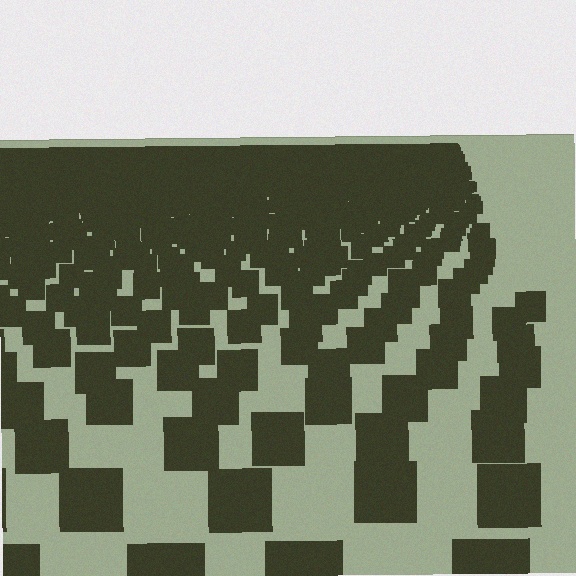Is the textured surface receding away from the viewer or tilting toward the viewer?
The surface is receding away from the viewer. Texture elements get smaller and denser toward the top.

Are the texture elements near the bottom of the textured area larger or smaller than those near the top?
Larger. Near the bottom, elements are closer to the viewer and appear at a bigger on-screen size.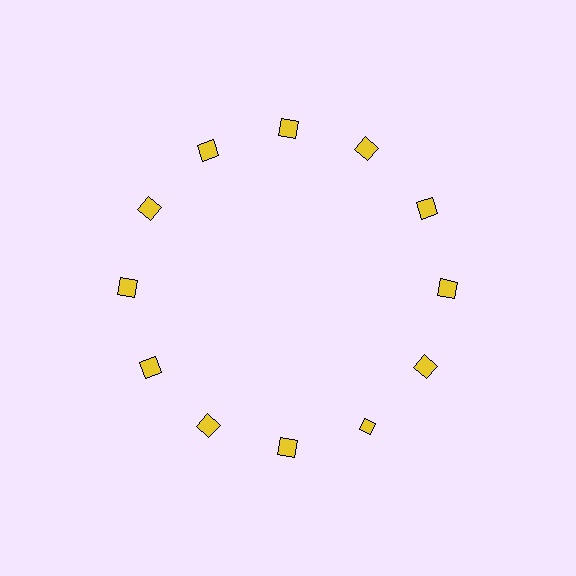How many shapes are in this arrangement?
There are 12 shapes arranged in a ring pattern.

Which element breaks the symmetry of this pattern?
The yellow diamond at roughly the 5 o'clock position breaks the symmetry. All other shapes are yellow squares.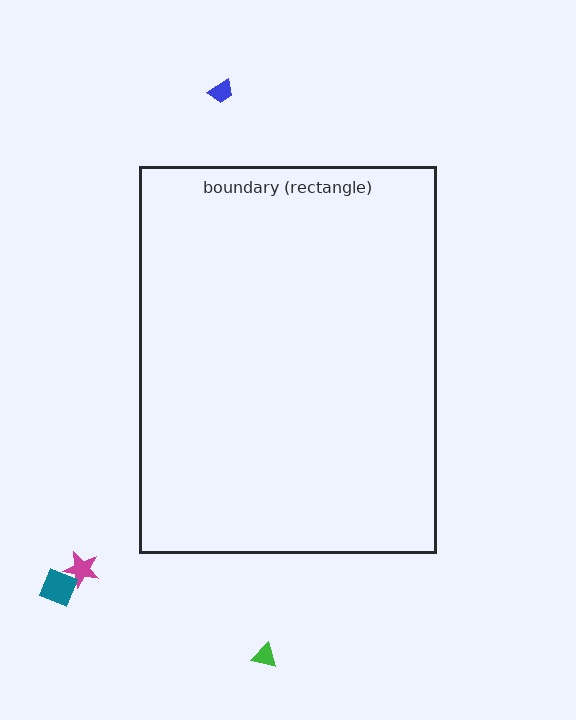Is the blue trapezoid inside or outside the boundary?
Outside.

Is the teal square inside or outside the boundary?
Outside.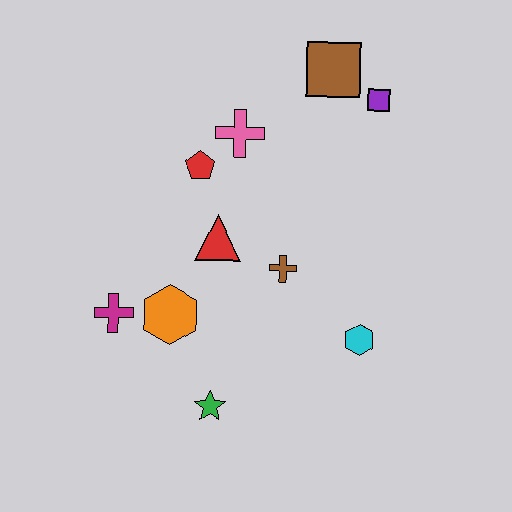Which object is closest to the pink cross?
The red pentagon is closest to the pink cross.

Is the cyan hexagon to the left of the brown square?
No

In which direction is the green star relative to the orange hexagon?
The green star is below the orange hexagon.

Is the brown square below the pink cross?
No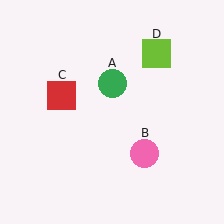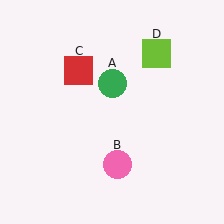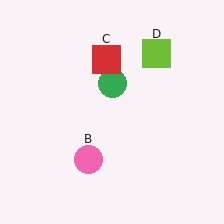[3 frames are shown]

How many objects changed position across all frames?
2 objects changed position: pink circle (object B), red square (object C).